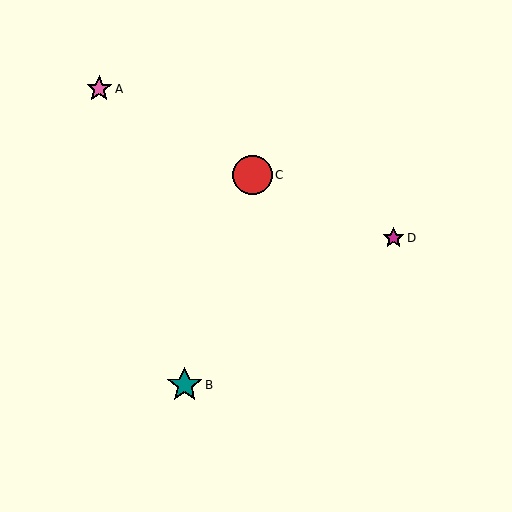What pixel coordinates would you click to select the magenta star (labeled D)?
Click at (393, 238) to select the magenta star D.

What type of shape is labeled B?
Shape B is a teal star.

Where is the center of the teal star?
The center of the teal star is at (185, 385).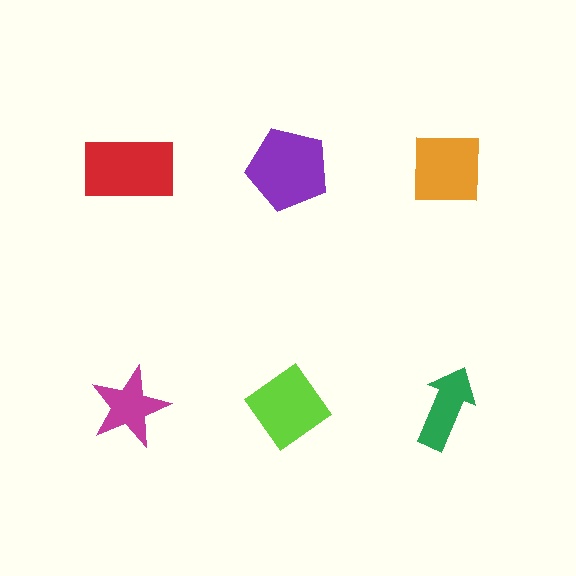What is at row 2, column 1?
A magenta star.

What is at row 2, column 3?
A green arrow.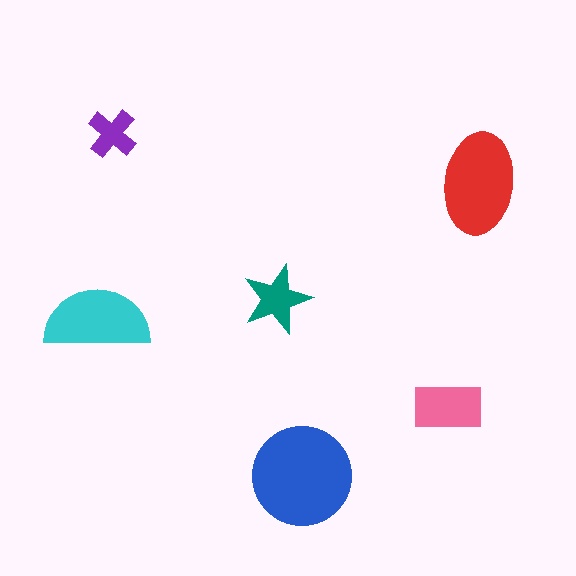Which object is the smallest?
The purple cross.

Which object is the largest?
The blue circle.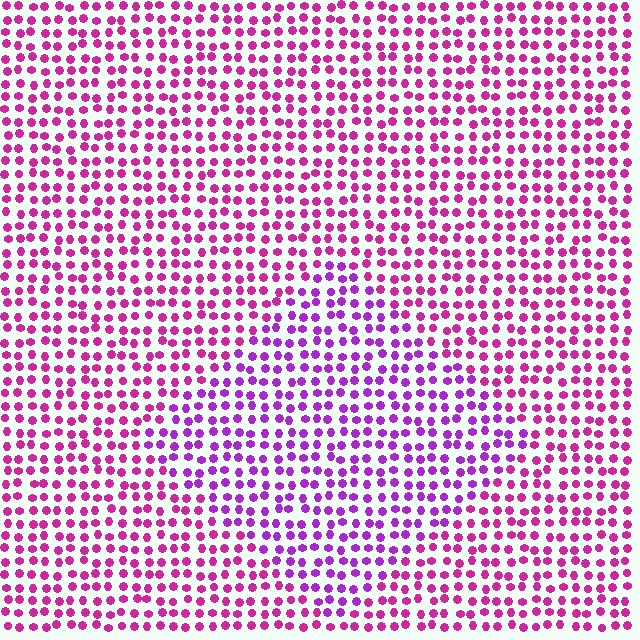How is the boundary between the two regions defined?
The boundary is defined purely by a slight shift in hue (about 30 degrees). Spacing, size, and orientation are identical on both sides.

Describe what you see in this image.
The image is filled with small magenta elements in a uniform arrangement. A diamond-shaped region is visible where the elements are tinted to a slightly different hue, forming a subtle color boundary.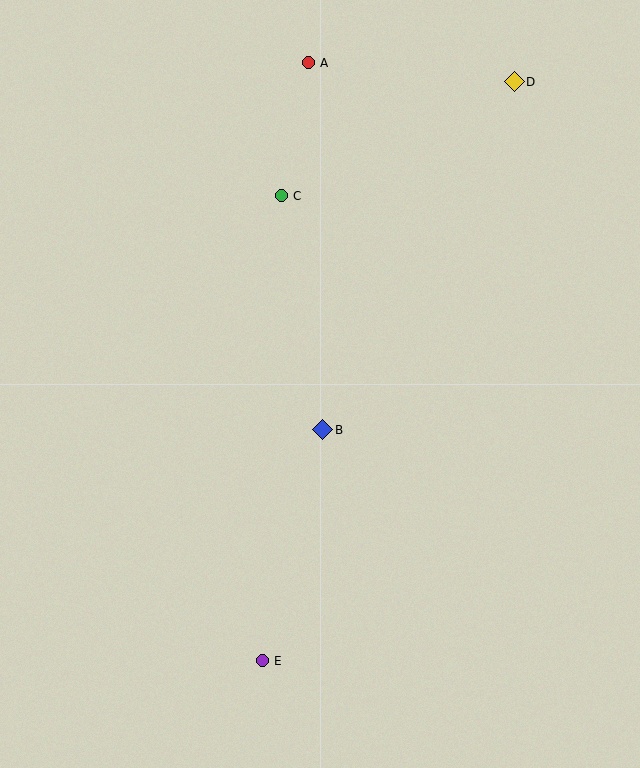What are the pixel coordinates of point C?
Point C is at (281, 196).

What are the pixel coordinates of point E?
Point E is at (262, 661).